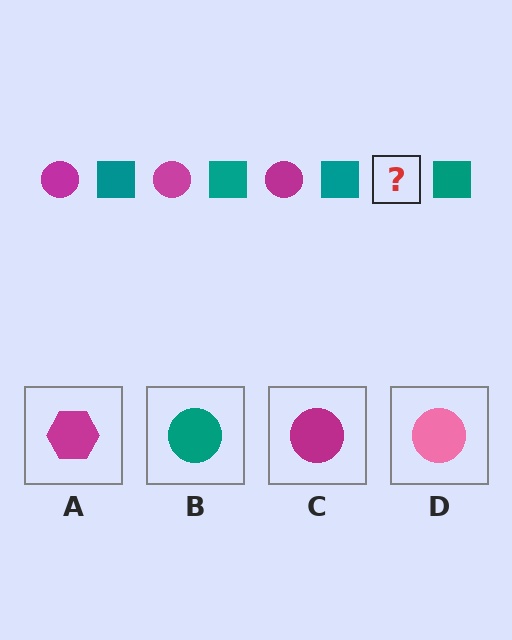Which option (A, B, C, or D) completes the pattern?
C.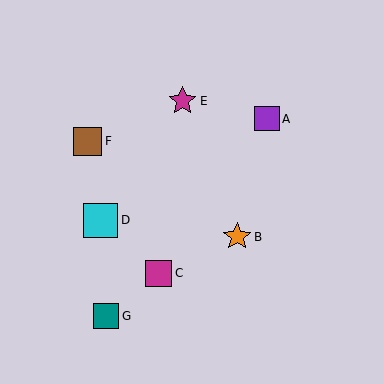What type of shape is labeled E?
Shape E is a magenta star.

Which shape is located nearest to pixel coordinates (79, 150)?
The brown square (labeled F) at (87, 141) is nearest to that location.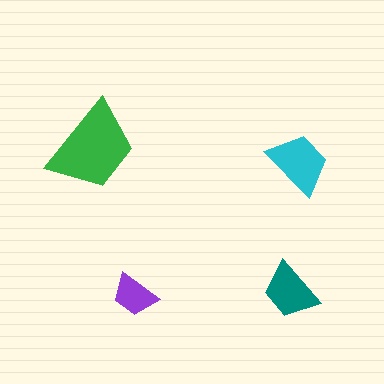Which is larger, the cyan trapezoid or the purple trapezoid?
The cyan one.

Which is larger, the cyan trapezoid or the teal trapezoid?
The cyan one.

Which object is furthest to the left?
The green trapezoid is leftmost.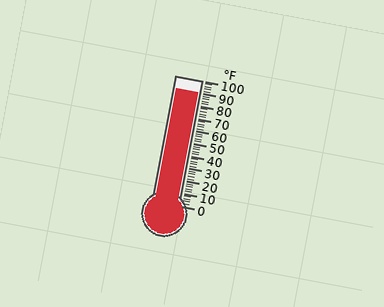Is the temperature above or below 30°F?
The temperature is above 30°F.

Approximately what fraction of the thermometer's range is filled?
The thermometer is filled to approximately 90% of its range.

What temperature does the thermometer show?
The thermometer shows approximately 90°F.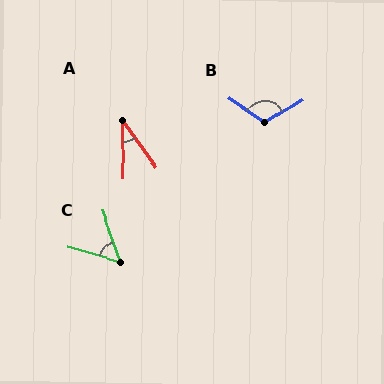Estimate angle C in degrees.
Approximately 55 degrees.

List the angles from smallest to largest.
A (34°), C (55°), B (115°).